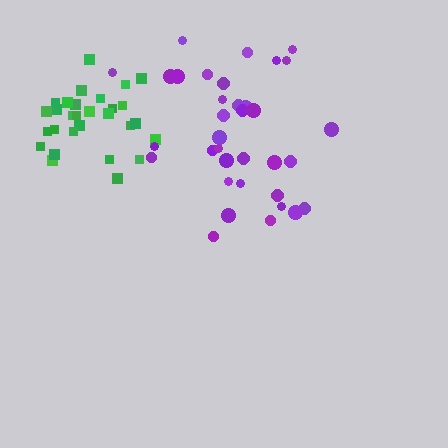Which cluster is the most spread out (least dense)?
Purple.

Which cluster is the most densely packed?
Green.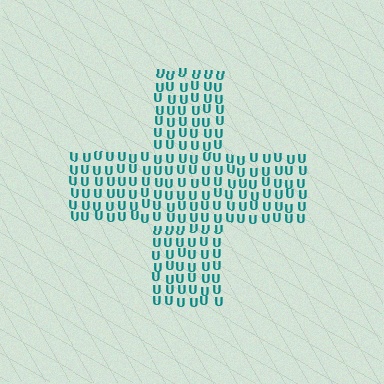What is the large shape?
The large shape is a cross.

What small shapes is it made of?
It is made of small letter U's.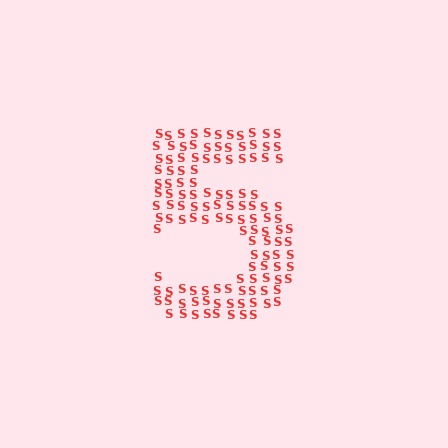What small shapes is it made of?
It is made of small letter S's.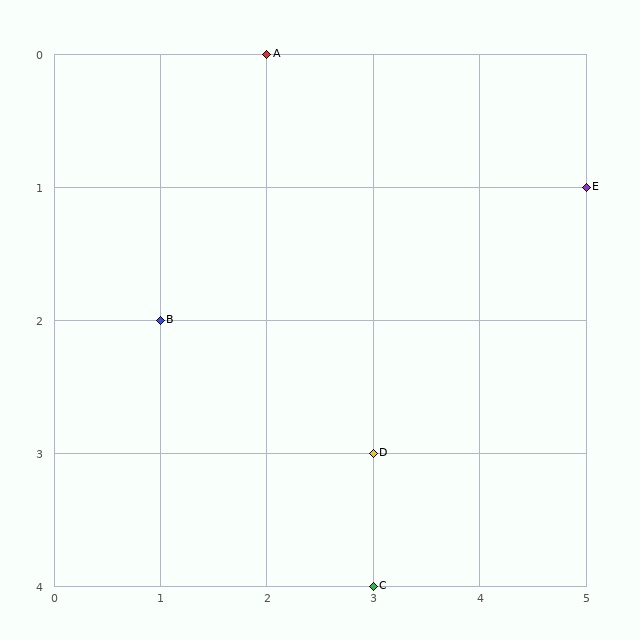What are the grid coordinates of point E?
Point E is at grid coordinates (5, 1).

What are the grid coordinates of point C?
Point C is at grid coordinates (3, 4).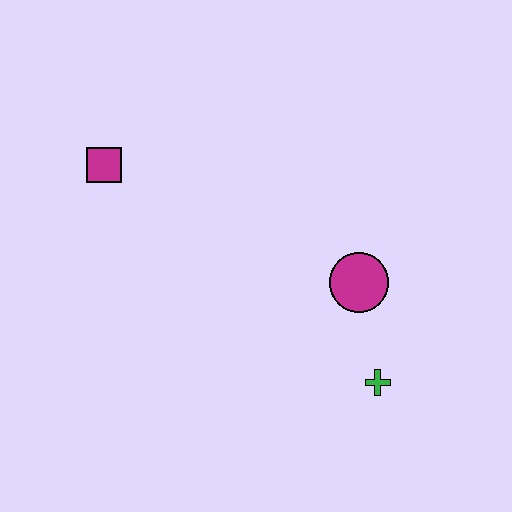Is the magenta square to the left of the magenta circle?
Yes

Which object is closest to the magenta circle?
The green cross is closest to the magenta circle.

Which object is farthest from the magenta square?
The green cross is farthest from the magenta square.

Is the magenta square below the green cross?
No